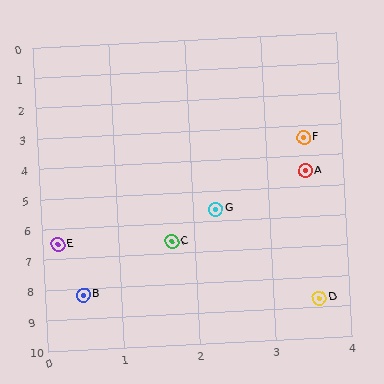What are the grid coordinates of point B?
Point B is at approximately (0.5, 8.2).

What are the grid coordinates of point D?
Point D is at approximately (3.6, 8.7).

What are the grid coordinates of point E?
Point E is at approximately (0.2, 6.5).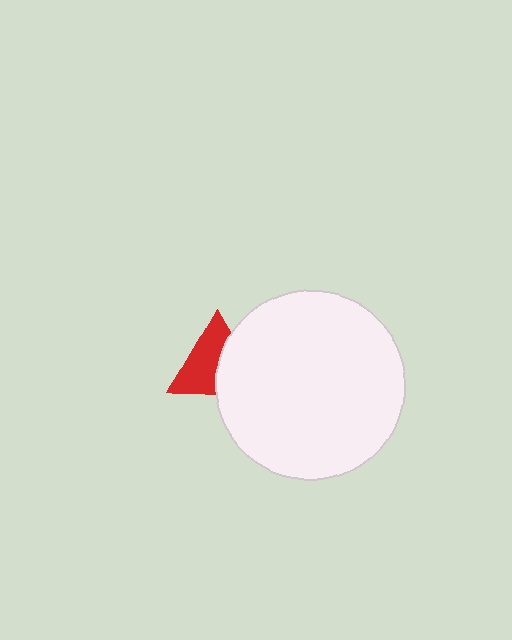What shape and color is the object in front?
The object in front is a white circle.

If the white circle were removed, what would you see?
You would see the complete red triangle.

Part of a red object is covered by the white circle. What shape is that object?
It is a triangle.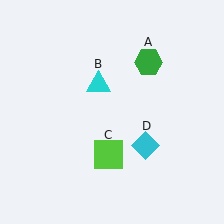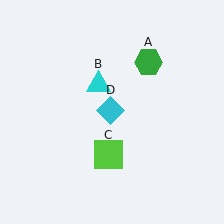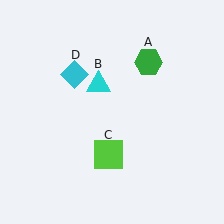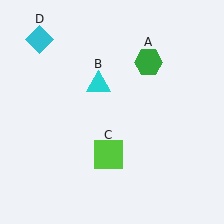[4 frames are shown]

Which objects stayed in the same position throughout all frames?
Green hexagon (object A) and cyan triangle (object B) and lime square (object C) remained stationary.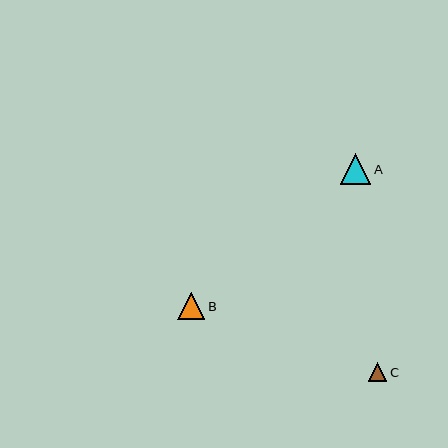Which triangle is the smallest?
Triangle C is the smallest with a size of approximately 18 pixels.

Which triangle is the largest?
Triangle A is the largest with a size of approximately 31 pixels.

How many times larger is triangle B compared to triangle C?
Triangle B is approximately 1.5 times the size of triangle C.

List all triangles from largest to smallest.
From largest to smallest: A, B, C.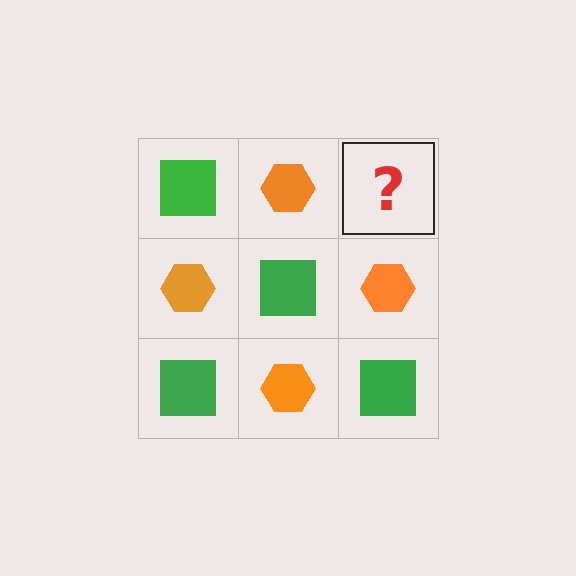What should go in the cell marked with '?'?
The missing cell should contain a green square.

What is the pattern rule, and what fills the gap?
The rule is that it alternates green square and orange hexagon in a checkerboard pattern. The gap should be filled with a green square.